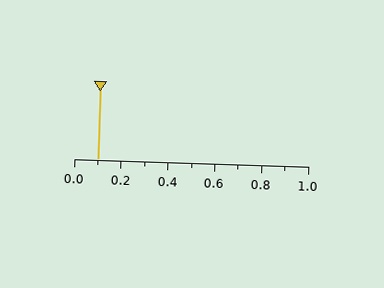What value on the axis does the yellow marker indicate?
The marker indicates approximately 0.1.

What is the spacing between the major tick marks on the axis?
The major ticks are spaced 0.2 apart.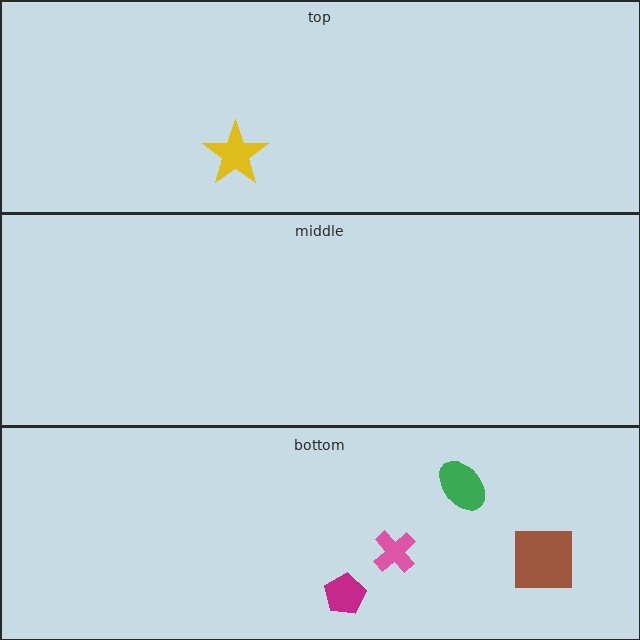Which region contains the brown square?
The bottom region.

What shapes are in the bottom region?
The brown square, the green ellipse, the magenta pentagon, the pink cross.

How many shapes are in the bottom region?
4.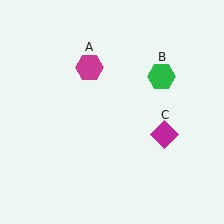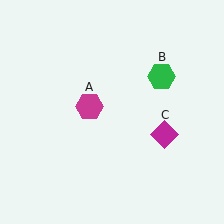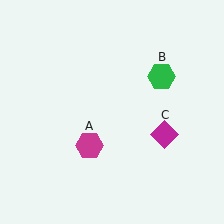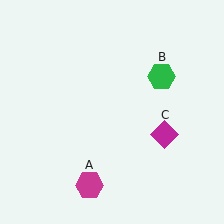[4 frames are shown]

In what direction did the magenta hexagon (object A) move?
The magenta hexagon (object A) moved down.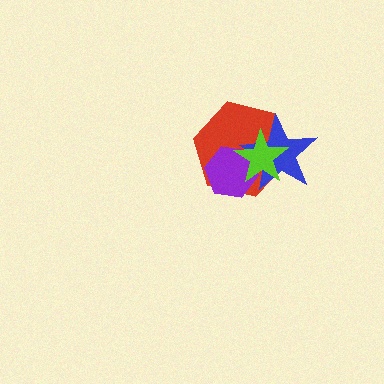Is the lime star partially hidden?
No, no other shape covers it.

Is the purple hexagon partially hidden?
Yes, it is partially covered by another shape.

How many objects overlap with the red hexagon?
3 objects overlap with the red hexagon.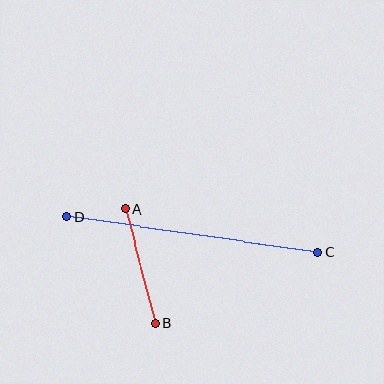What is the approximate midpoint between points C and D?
The midpoint is at approximately (192, 234) pixels.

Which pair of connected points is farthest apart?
Points C and D are farthest apart.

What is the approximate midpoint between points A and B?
The midpoint is at approximately (140, 266) pixels.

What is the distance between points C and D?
The distance is approximately 254 pixels.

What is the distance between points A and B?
The distance is approximately 117 pixels.